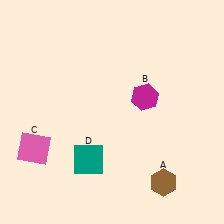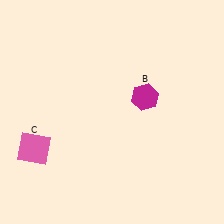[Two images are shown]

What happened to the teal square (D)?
The teal square (D) was removed in Image 2. It was in the bottom-left area of Image 1.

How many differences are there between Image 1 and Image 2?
There are 2 differences between the two images.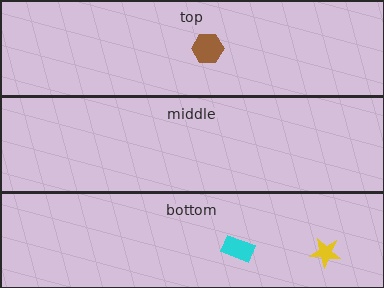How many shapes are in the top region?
1.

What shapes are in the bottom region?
The yellow star, the cyan rectangle.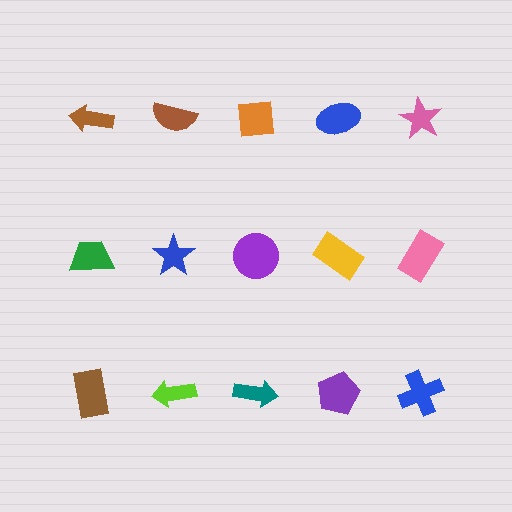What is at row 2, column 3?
A purple circle.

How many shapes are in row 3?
5 shapes.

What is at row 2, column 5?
A pink rectangle.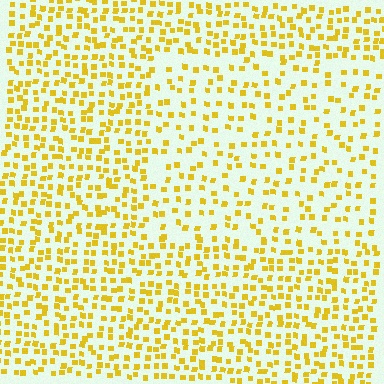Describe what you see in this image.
The image contains small yellow elements arranged at two different densities. A rectangle-shaped region is visible where the elements are less densely packed than the surrounding area.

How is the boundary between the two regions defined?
The boundary is defined by a change in element density (approximately 1.7x ratio). All elements are the same color, size, and shape.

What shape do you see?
I see a rectangle.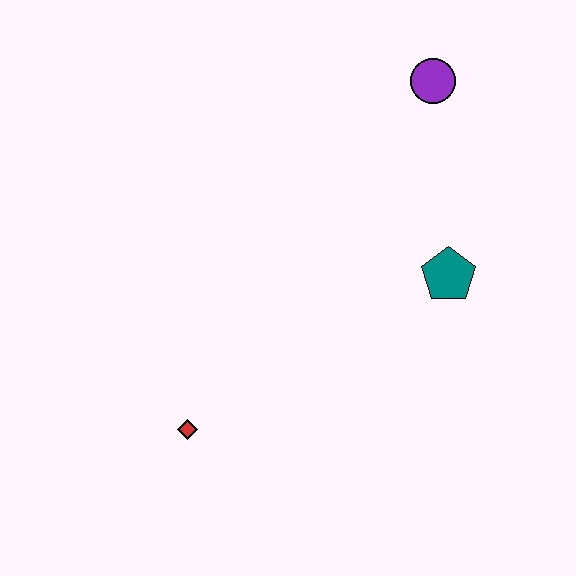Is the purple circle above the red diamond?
Yes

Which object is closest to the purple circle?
The teal pentagon is closest to the purple circle.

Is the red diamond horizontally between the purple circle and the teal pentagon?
No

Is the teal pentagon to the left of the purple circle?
No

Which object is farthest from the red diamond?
The purple circle is farthest from the red diamond.